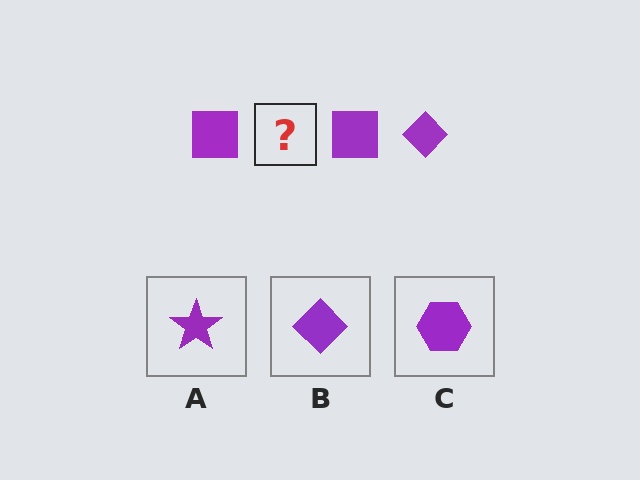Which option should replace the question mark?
Option B.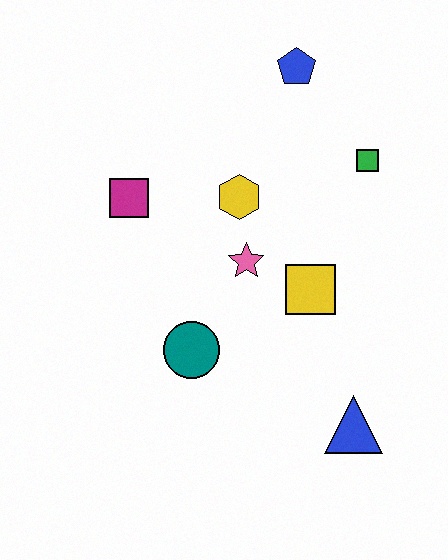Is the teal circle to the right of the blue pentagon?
No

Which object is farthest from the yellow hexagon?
The blue triangle is farthest from the yellow hexagon.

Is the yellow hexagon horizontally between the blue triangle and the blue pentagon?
No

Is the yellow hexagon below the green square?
Yes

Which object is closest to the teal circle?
The pink star is closest to the teal circle.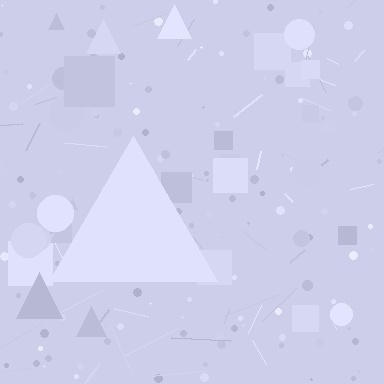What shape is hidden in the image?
A triangle is hidden in the image.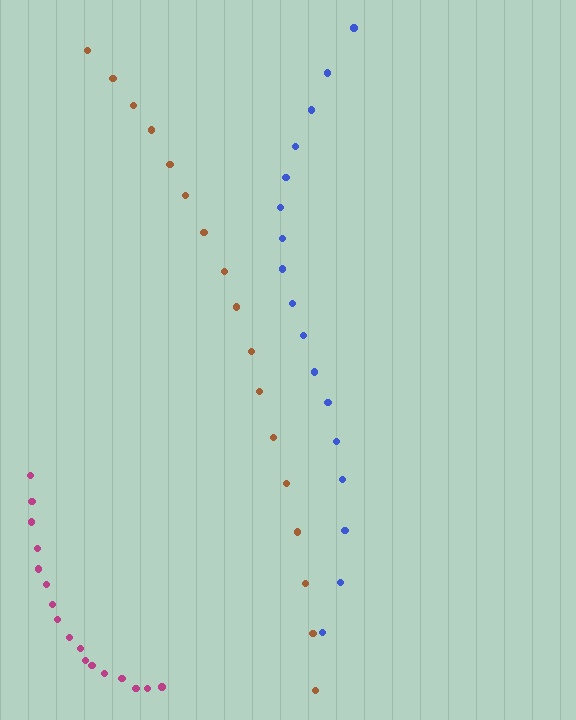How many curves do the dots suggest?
There are 3 distinct paths.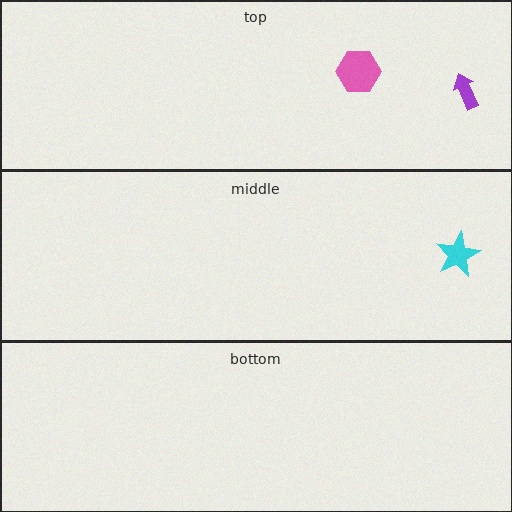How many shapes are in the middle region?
1.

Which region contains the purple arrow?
The top region.